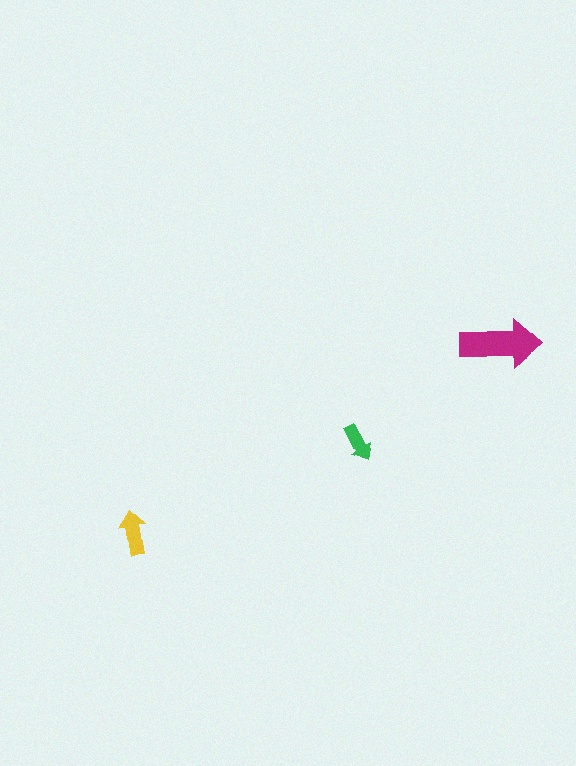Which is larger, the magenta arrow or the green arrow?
The magenta one.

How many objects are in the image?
There are 3 objects in the image.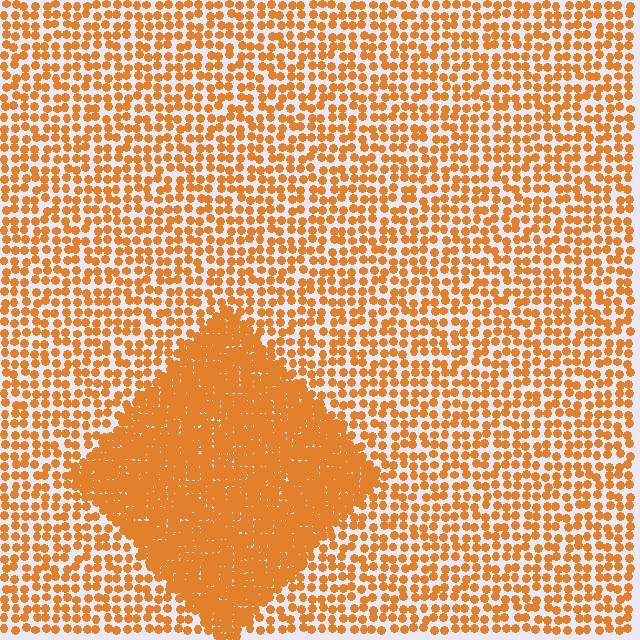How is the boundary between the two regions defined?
The boundary is defined by a change in element density (approximately 2.4x ratio). All elements are the same color, size, and shape.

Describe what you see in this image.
The image contains small orange elements arranged at two different densities. A diamond-shaped region is visible where the elements are more densely packed than the surrounding area.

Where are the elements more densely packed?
The elements are more densely packed inside the diamond boundary.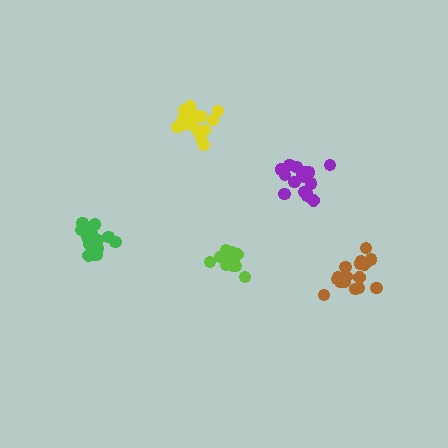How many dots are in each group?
Group 1: 15 dots, Group 2: 14 dots, Group 3: 17 dots, Group 4: 15 dots, Group 5: 16 dots (77 total).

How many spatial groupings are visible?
There are 5 spatial groupings.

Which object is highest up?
The yellow cluster is topmost.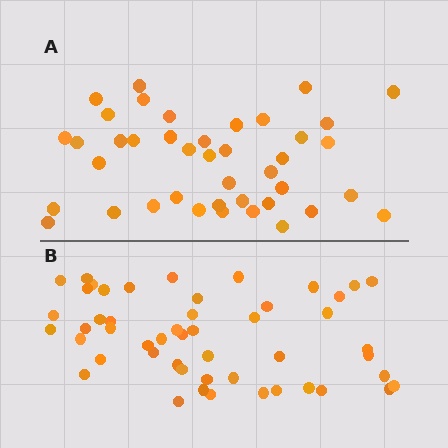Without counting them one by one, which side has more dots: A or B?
Region B (the bottom region) has more dots.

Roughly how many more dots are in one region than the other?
Region B has roughly 8 or so more dots than region A.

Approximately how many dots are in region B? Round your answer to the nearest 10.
About 50 dots.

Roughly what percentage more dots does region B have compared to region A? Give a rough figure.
About 20% more.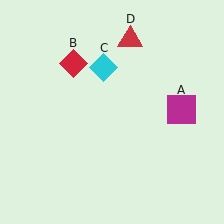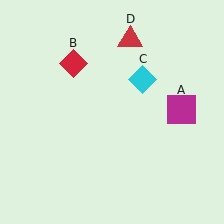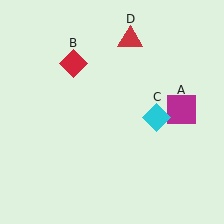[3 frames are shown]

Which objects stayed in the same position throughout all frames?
Magenta square (object A) and red diamond (object B) and red triangle (object D) remained stationary.